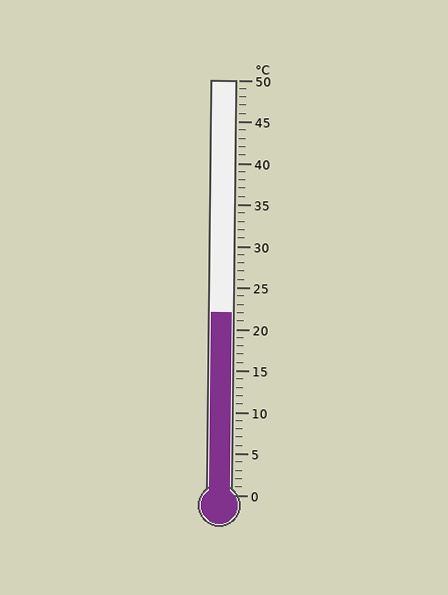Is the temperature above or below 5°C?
The temperature is above 5°C.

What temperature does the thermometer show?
The thermometer shows approximately 22°C.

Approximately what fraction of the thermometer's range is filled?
The thermometer is filled to approximately 45% of its range.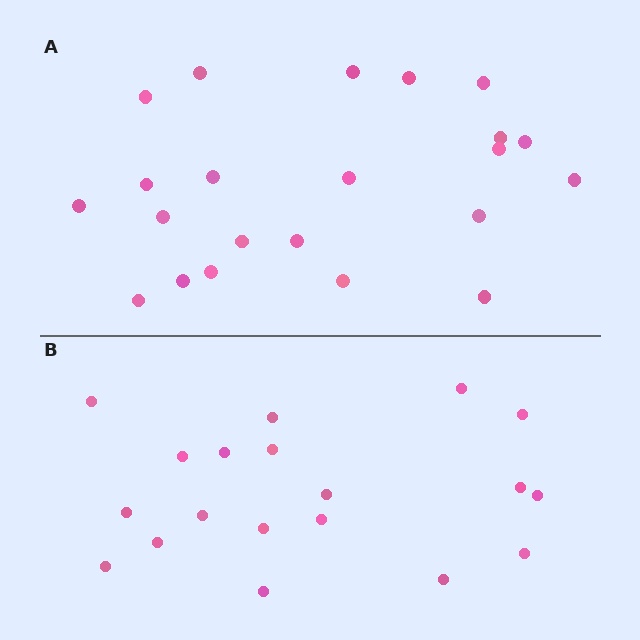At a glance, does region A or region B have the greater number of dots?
Region A (the top region) has more dots.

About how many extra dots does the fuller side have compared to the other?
Region A has just a few more — roughly 2 or 3 more dots than region B.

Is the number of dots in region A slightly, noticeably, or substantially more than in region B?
Region A has only slightly more — the two regions are fairly close. The ratio is roughly 1.2 to 1.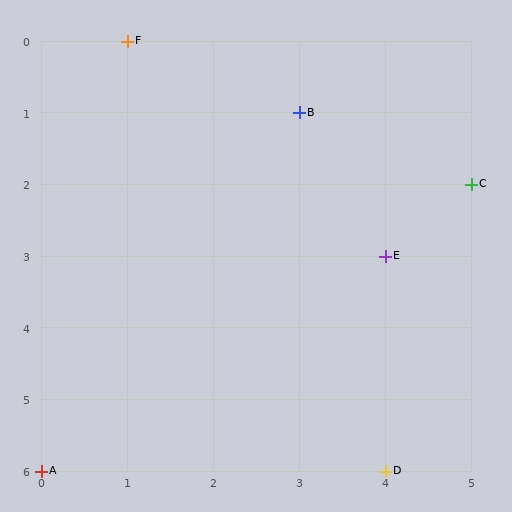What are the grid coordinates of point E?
Point E is at grid coordinates (4, 3).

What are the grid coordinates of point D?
Point D is at grid coordinates (4, 6).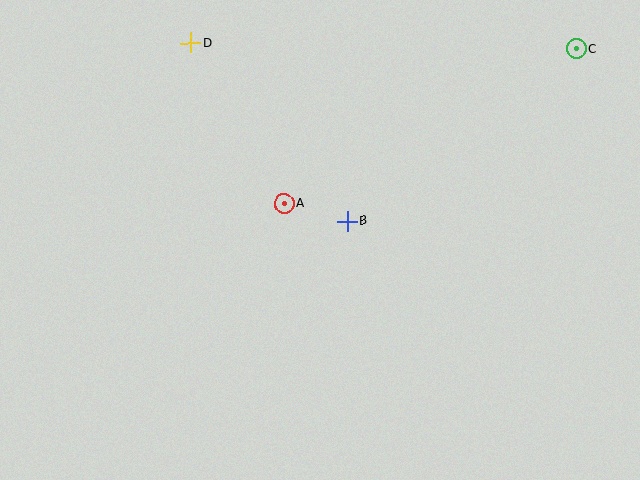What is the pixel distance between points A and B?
The distance between A and B is 66 pixels.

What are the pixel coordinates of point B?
Point B is at (347, 221).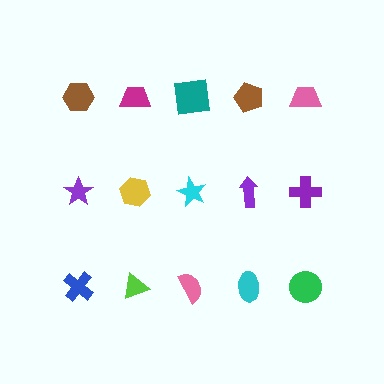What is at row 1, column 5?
A pink trapezoid.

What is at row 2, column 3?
A cyan star.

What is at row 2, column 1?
A purple star.